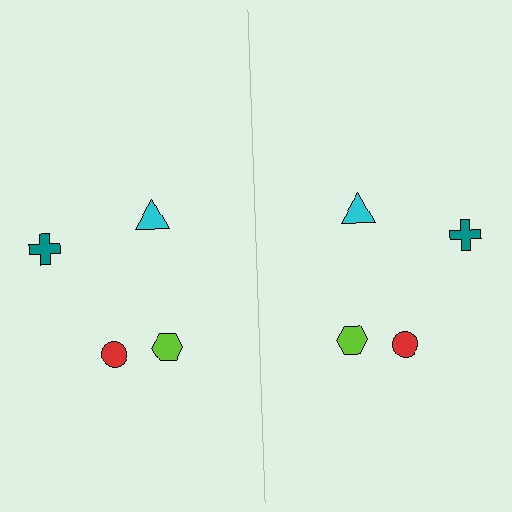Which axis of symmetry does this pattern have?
The pattern has a vertical axis of symmetry running through the center of the image.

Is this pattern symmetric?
Yes, this pattern has bilateral (reflection) symmetry.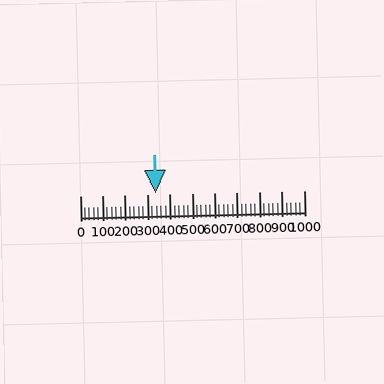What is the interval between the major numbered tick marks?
The major tick marks are spaced 100 units apart.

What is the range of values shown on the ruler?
The ruler shows values from 0 to 1000.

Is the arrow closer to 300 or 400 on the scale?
The arrow is closer to 300.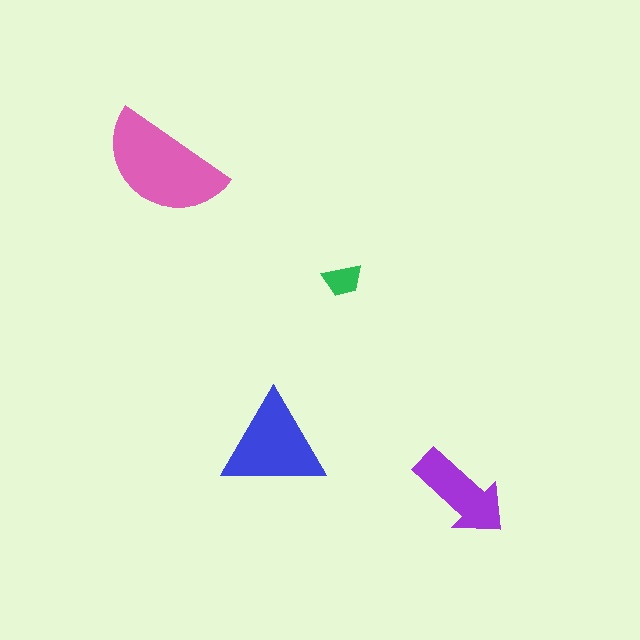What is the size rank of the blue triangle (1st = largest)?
2nd.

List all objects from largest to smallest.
The pink semicircle, the blue triangle, the purple arrow, the green trapezoid.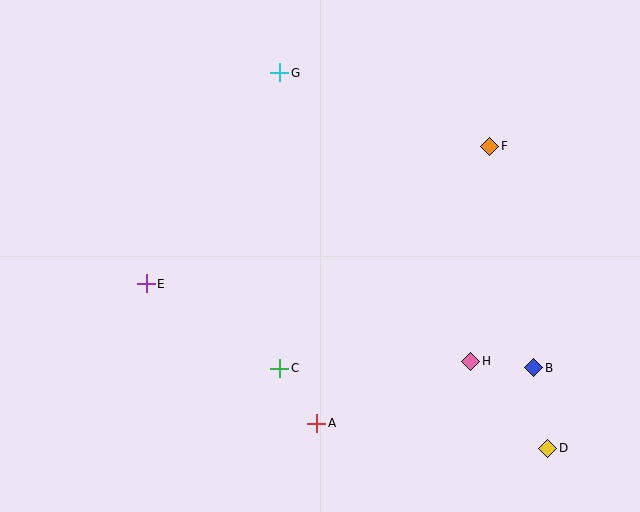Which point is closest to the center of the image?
Point C at (280, 368) is closest to the center.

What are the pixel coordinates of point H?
Point H is at (471, 361).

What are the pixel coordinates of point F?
Point F is at (490, 146).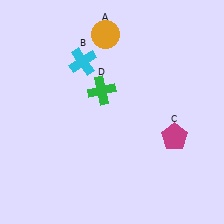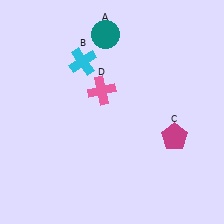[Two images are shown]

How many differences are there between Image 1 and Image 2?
There are 2 differences between the two images.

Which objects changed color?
A changed from orange to teal. D changed from green to pink.